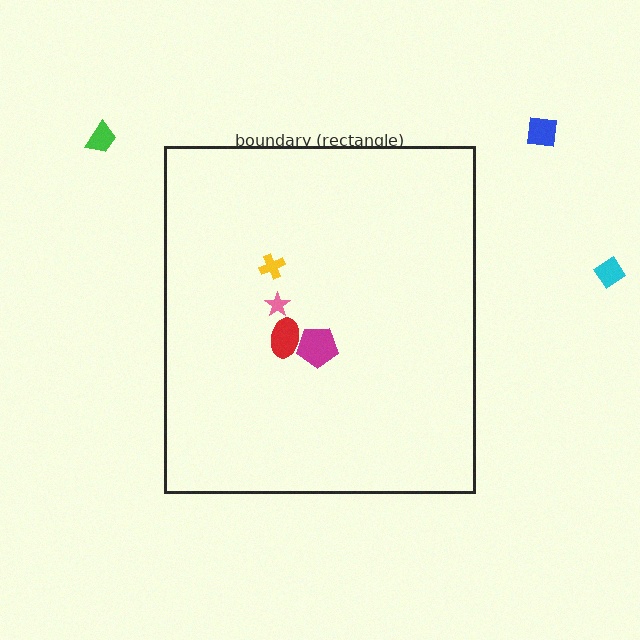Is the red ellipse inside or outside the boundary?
Inside.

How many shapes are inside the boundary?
4 inside, 3 outside.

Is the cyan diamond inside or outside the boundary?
Outside.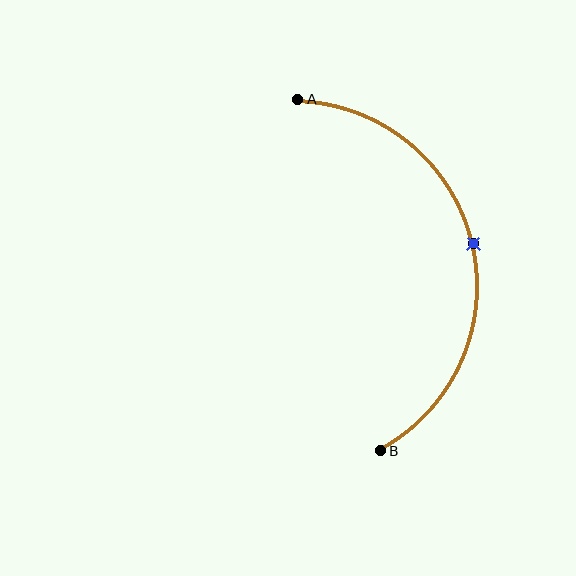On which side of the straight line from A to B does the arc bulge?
The arc bulges to the right of the straight line connecting A and B.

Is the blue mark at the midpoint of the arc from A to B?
Yes. The blue mark lies on the arc at equal arc-length from both A and B — it is the arc midpoint.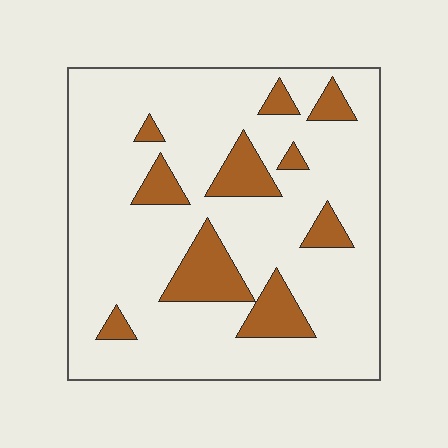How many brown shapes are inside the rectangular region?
10.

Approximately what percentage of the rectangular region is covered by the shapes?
Approximately 15%.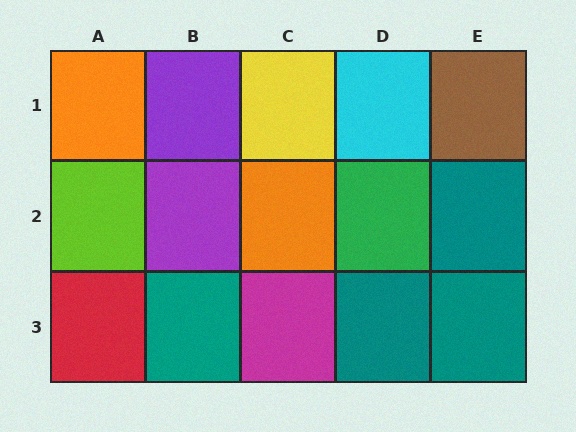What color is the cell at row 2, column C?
Orange.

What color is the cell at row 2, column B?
Purple.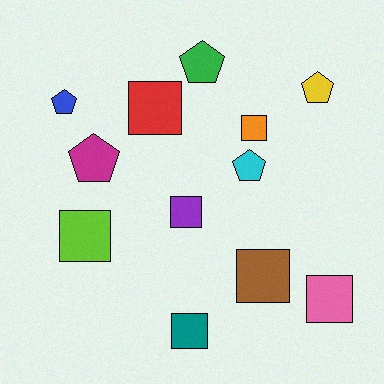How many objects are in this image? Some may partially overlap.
There are 12 objects.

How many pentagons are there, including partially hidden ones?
There are 5 pentagons.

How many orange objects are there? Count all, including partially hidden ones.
There is 1 orange object.